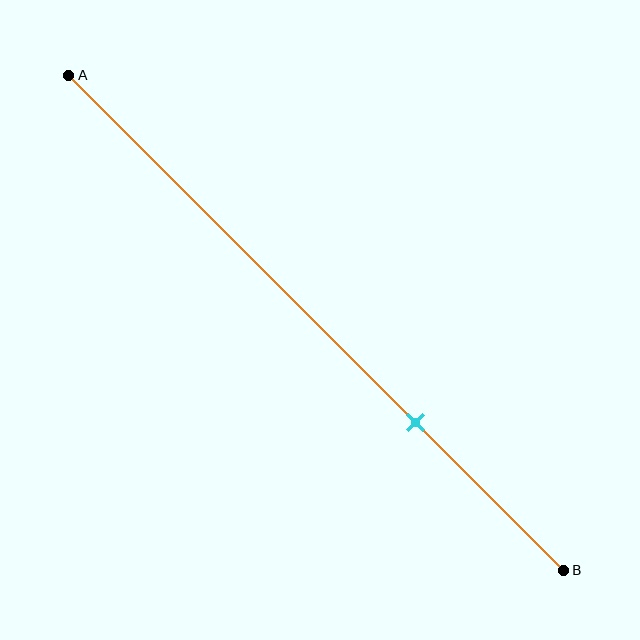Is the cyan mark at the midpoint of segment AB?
No, the mark is at about 70% from A, not at the 50% midpoint.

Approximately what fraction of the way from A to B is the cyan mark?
The cyan mark is approximately 70% of the way from A to B.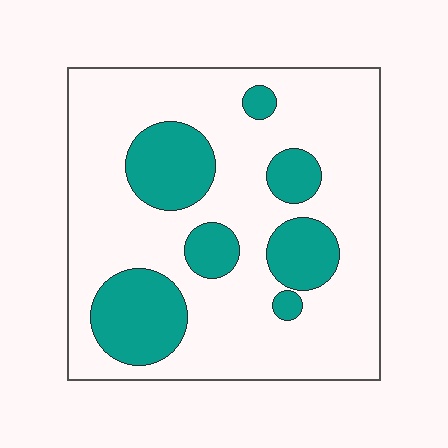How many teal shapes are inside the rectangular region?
7.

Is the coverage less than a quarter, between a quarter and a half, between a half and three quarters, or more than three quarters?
Between a quarter and a half.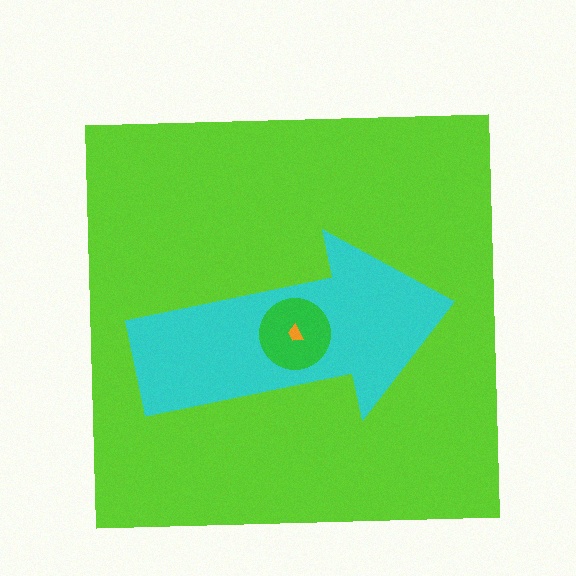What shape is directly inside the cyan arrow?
The green circle.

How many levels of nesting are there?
4.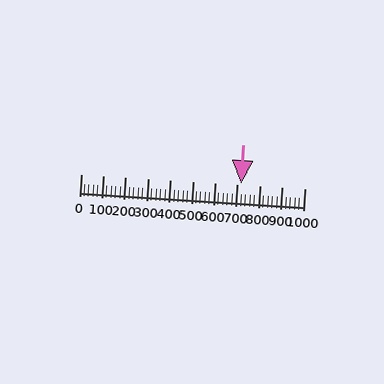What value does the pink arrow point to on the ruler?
The pink arrow points to approximately 717.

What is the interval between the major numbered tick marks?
The major tick marks are spaced 100 units apart.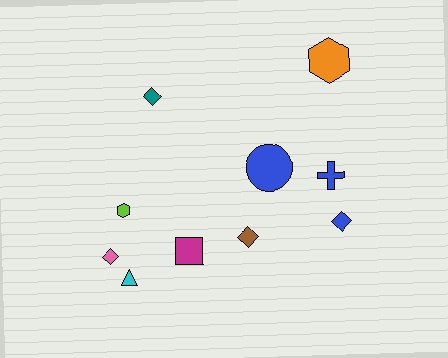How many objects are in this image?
There are 10 objects.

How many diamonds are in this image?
There are 4 diamonds.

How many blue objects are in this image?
There are 3 blue objects.